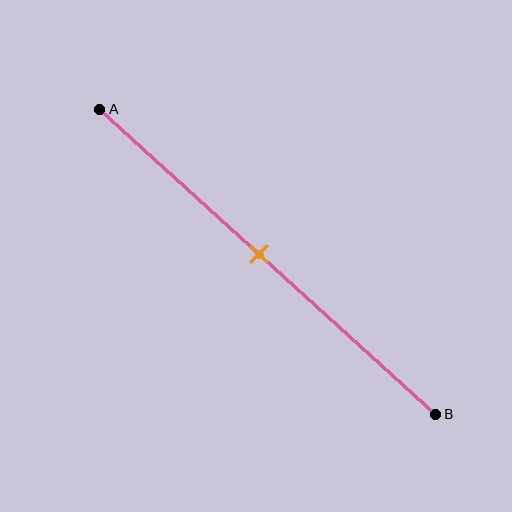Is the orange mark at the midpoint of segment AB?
Yes, the mark is approximately at the midpoint.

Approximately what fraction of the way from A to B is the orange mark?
The orange mark is approximately 50% of the way from A to B.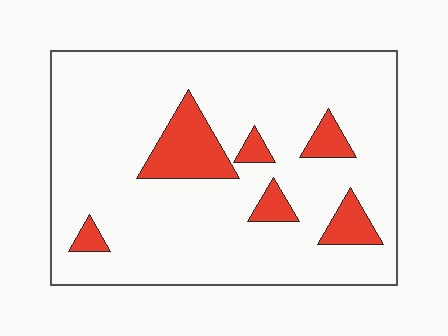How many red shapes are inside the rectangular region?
6.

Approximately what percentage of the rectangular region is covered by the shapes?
Approximately 15%.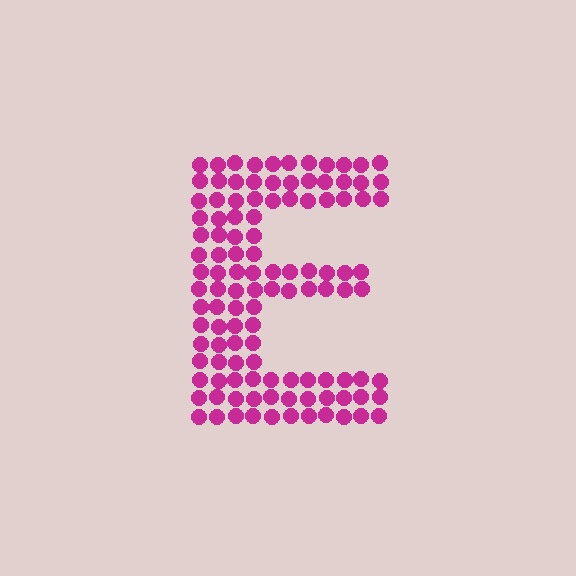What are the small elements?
The small elements are circles.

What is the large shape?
The large shape is the letter E.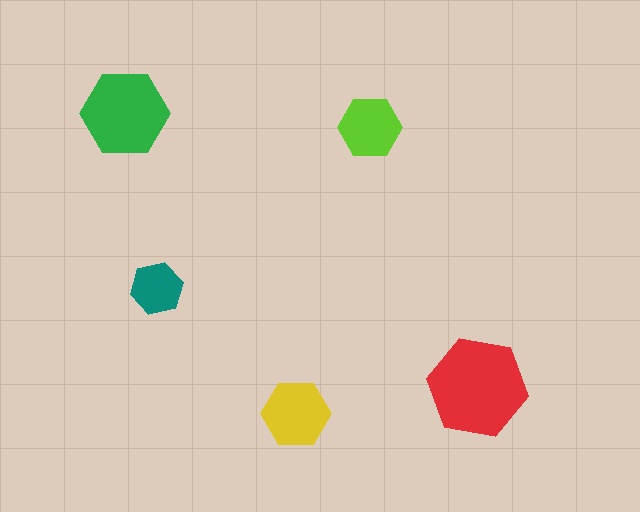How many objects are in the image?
There are 5 objects in the image.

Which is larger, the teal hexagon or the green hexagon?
The green one.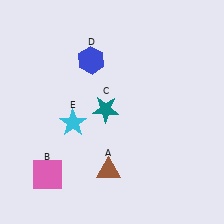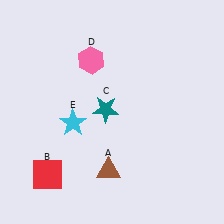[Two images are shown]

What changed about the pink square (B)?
In Image 1, B is pink. In Image 2, it changed to red.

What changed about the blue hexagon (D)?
In Image 1, D is blue. In Image 2, it changed to pink.